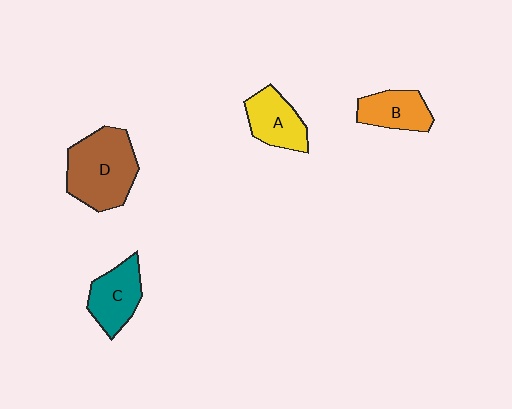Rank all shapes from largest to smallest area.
From largest to smallest: D (brown), C (teal), A (yellow), B (orange).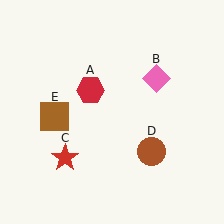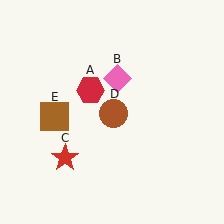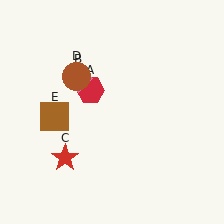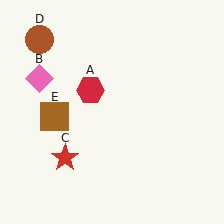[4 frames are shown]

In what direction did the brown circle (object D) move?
The brown circle (object D) moved up and to the left.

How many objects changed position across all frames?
2 objects changed position: pink diamond (object B), brown circle (object D).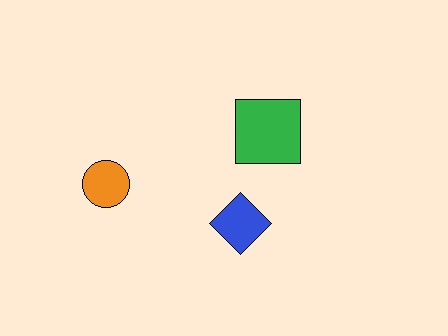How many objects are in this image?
There are 3 objects.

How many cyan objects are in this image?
There are no cyan objects.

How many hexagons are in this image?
There are no hexagons.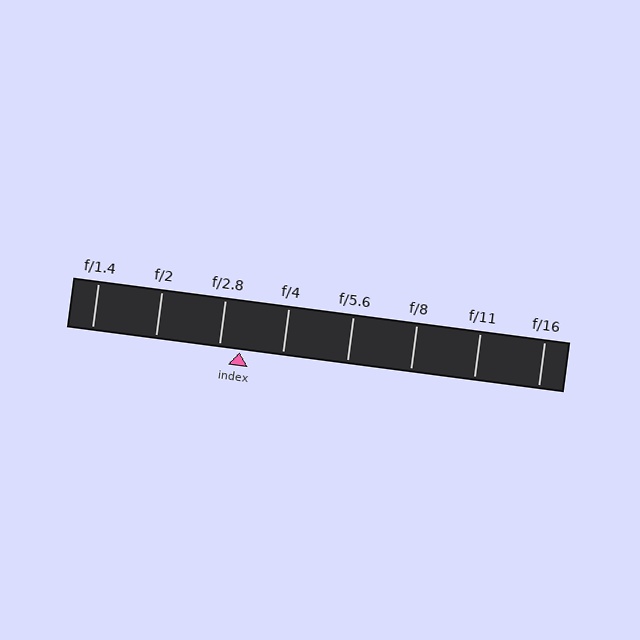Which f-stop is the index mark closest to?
The index mark is closest to f/2.8.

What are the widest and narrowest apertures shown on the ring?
The widest aperture shown is f/1.4 and the narrowest is f/16.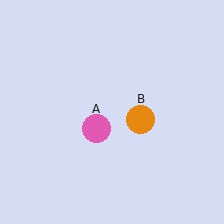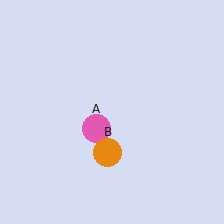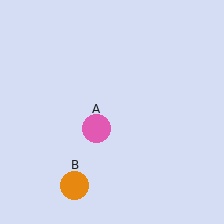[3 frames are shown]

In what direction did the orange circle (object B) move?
The orange circle (object B) moved down and to the left.